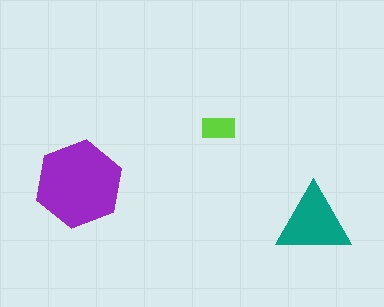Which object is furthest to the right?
The teal triangle is rightmost.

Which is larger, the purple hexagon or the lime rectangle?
The purple hexagon.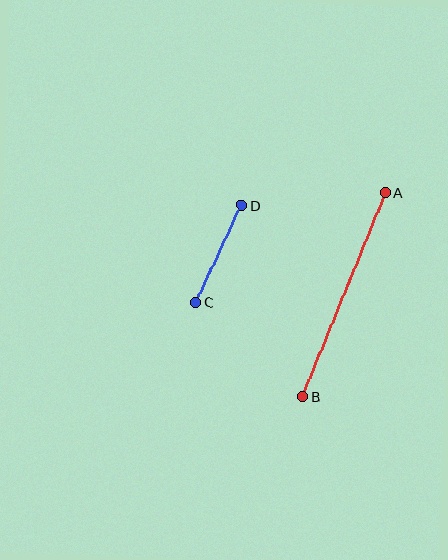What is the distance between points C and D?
The distance is approximately 107 pixels.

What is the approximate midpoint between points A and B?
The midpoint is at approximately (344, 294) pixels.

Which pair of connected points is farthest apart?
Points A and B are farthest apart.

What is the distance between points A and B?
The distance is approximately 220 pixels.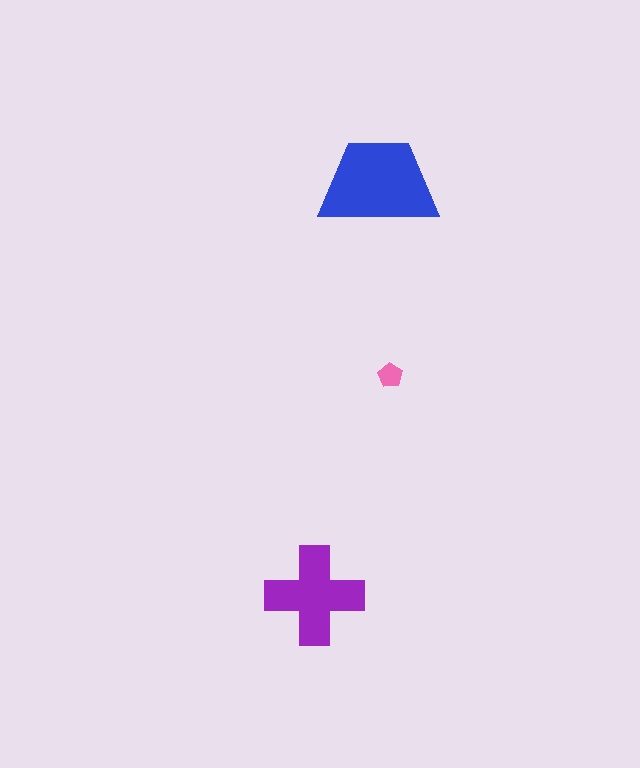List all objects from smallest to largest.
The pink pentagon, the purple cross, the blue trapezoid.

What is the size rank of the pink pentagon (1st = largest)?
3rd.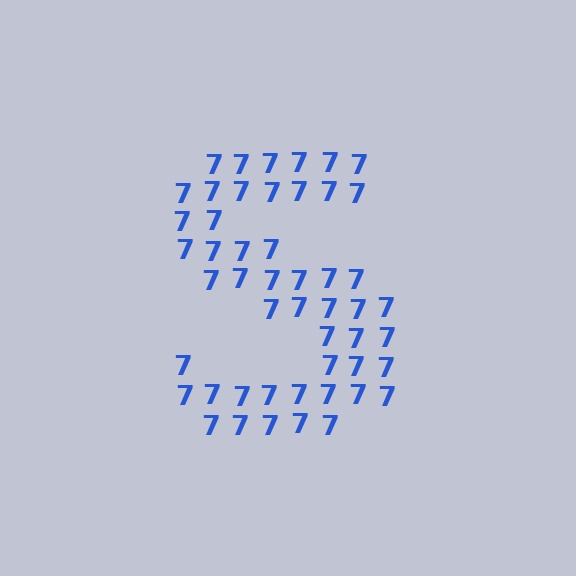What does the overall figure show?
The overall figure shows the letter S.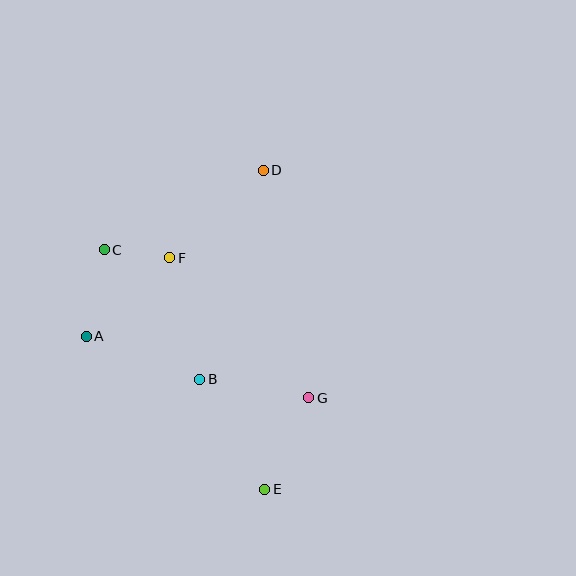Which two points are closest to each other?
Points C and F are closest to each other.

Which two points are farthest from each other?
Points D and E are farthest from each other.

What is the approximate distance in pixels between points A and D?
The distance between A and D is approximately 242 pixels.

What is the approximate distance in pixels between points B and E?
The distance between B and E is approximately 128 pixels.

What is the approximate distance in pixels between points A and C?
The distance between A and C is approximately 88 pixels.